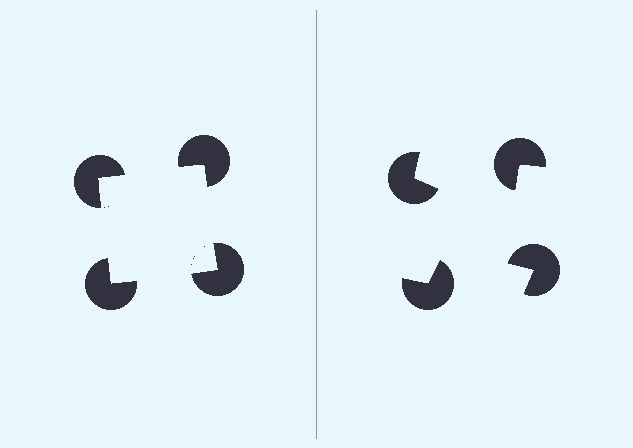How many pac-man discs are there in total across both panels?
8 — 4 on each side.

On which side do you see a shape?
An illusory square appears on the left side. On the right side the wedge cuts are rotated, so no coherent shape forms.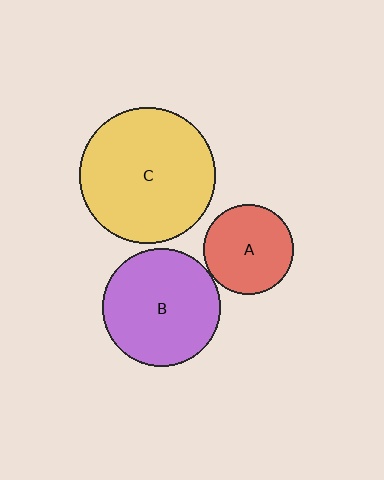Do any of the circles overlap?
No, none of the circles overlap.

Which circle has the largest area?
Circle C (yellow).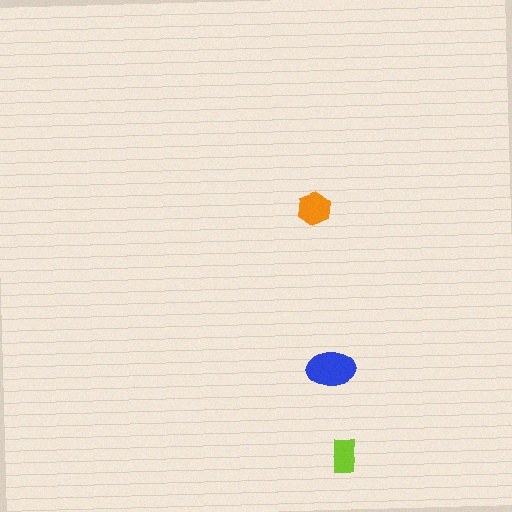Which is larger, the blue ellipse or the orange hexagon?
The blue ellipse.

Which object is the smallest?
The lime rectangle.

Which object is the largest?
The blue ellipse.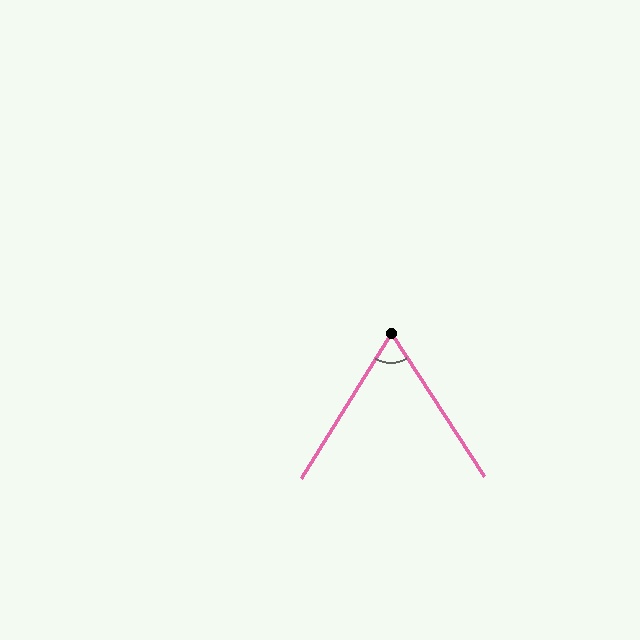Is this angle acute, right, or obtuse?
It is acute.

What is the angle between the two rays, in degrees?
Approximately 65 degrees.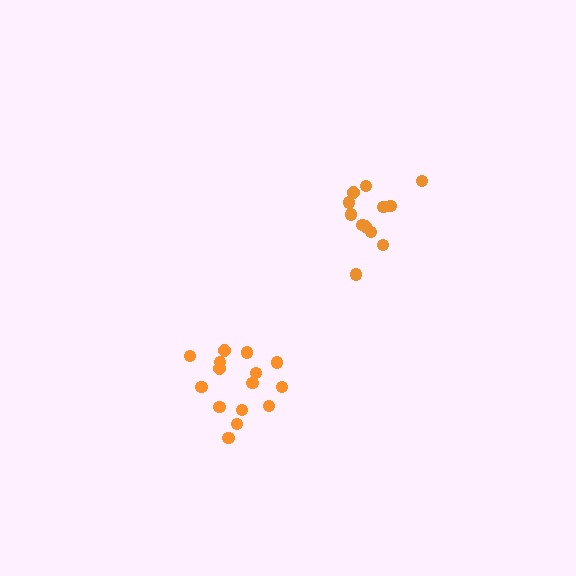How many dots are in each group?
Group 1: 12 dots, Group 2: 15 dots (27 total).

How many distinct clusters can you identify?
There are 2 distinct clusters.